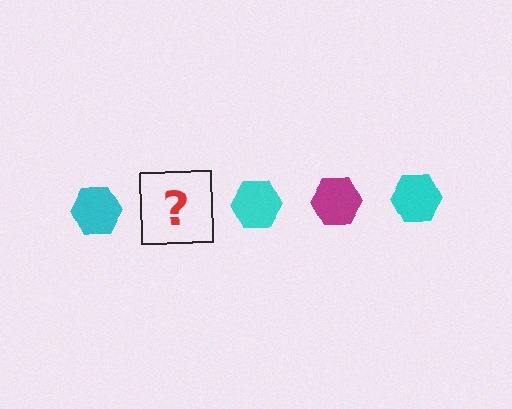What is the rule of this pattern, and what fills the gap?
The rule is that the pattern cycles through cyan, magenta hexagons. The gap should be filled with a magenta hexagon.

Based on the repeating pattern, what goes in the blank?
The blank should be a magenta hexagon.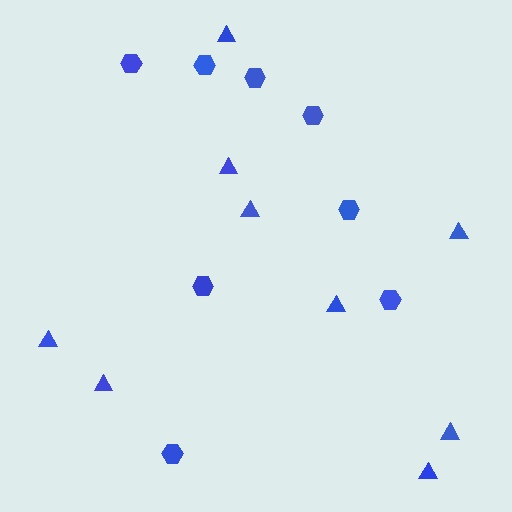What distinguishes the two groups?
There are 2 groups: one group of triangles (9) and one group of hexagons (8).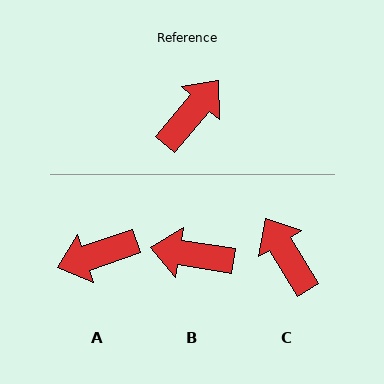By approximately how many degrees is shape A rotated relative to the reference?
Approximately 149 degrees counter-clockwise.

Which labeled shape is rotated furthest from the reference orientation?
A, about 149 degrees away.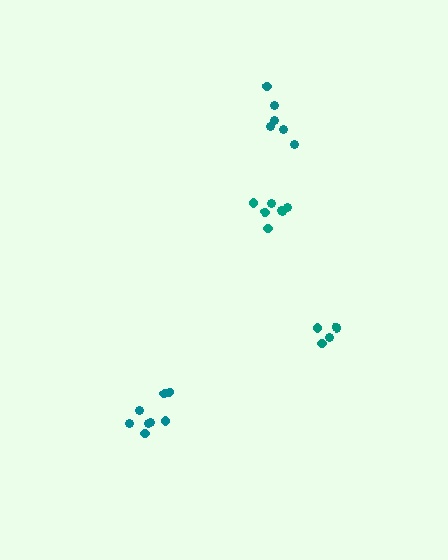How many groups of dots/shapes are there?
There are 4 groups.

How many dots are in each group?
Group 1: 5 dots, Group 2: 8 dots, Group 3: 7 dots, Group 4: 6 dots (26 total).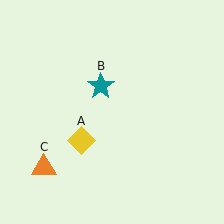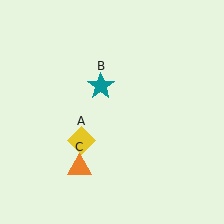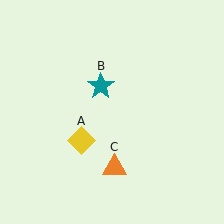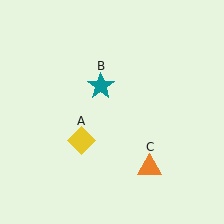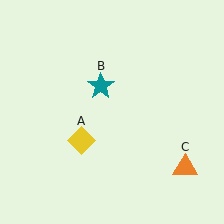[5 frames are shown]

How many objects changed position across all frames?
1 object changed position: orange triangle (object C).